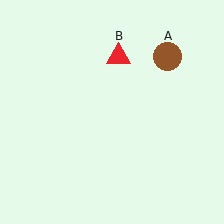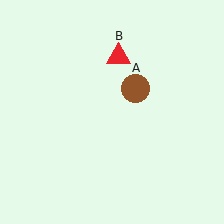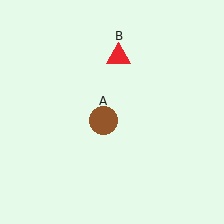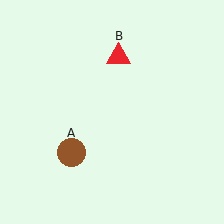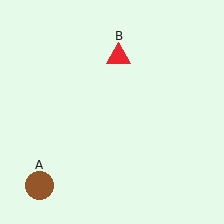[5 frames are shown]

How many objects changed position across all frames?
1 object changed position: brown circle (object A).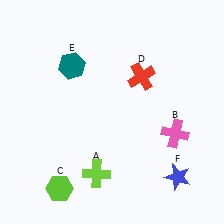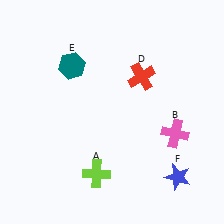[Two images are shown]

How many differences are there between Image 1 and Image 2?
There is 1 difference between the two images.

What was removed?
The lime hexagon (C) was removed in Image 2.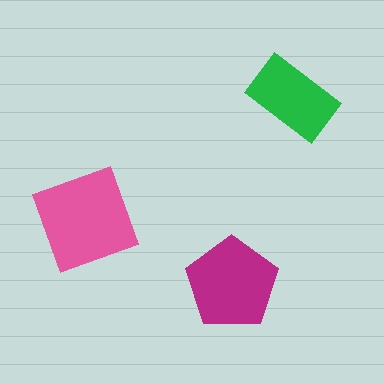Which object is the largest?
The pink square.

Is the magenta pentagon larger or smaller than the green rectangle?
Larger.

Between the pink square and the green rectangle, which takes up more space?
The pink square.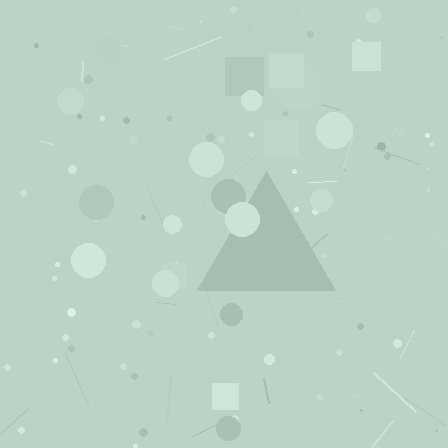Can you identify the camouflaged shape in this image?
The camouflaged shape is a triangle.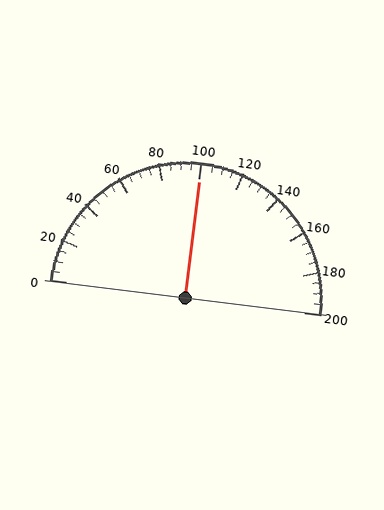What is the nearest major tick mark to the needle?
The nearest major tick mark is 100.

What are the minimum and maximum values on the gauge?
The gauge ranges from 0 to 200.